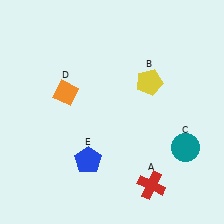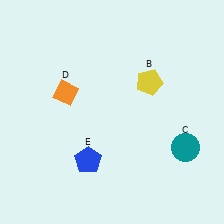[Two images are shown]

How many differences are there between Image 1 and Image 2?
There is 1 difference between the two images.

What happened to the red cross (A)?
The red cross (A) was removed in Image 2. It was in the bottom-right area of Image 1.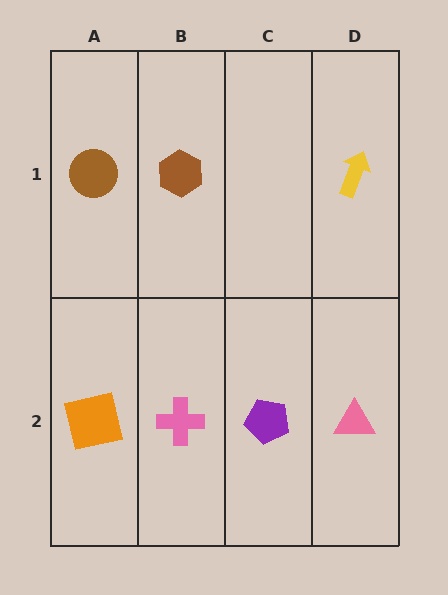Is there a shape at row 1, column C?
No, that cell is empty.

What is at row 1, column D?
A yellow arrow.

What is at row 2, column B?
A pink cross.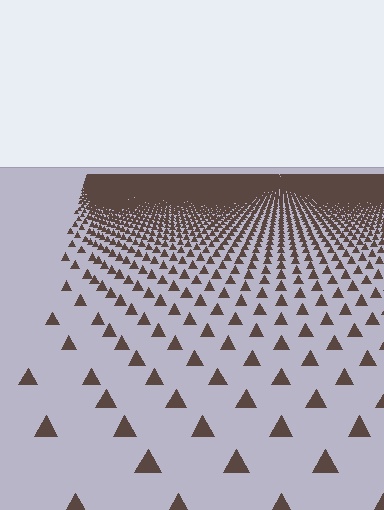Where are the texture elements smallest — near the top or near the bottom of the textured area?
Near the top.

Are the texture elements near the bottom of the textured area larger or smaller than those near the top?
Larger. Near the bottom, elements are closer to the viewer and appear at a bigger on-screen size.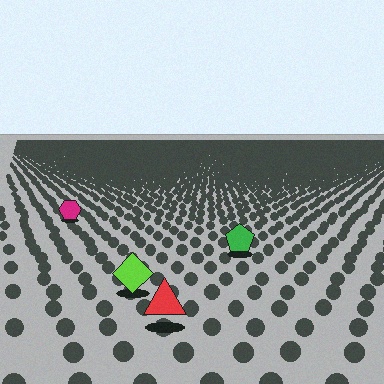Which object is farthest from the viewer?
The magenta hexagon is farthest from the viewer. It appears smaller and the ground texture around it is denser.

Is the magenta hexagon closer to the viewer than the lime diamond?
No. The lime diamond is closer — you can tell from the texture gradient: the ground texture is coarser near it.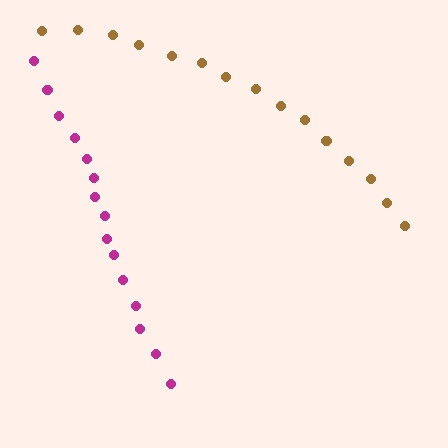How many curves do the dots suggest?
There are 2 distinct paths.